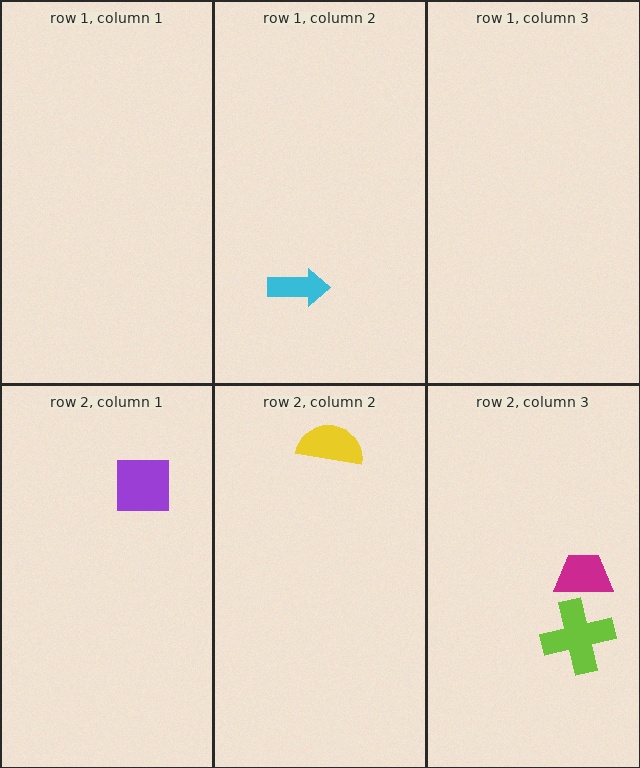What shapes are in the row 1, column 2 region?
The cyan arrow.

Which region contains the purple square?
The row 2, column 1 region.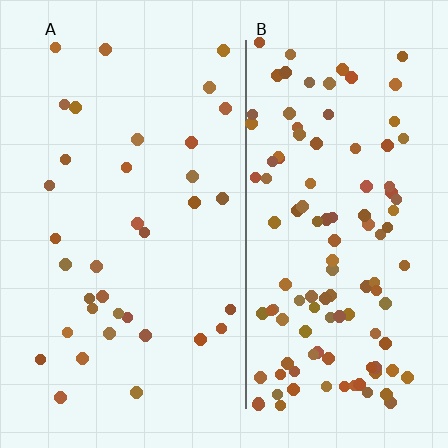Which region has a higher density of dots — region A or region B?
B (the right).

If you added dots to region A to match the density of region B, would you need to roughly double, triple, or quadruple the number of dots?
Approximately triple.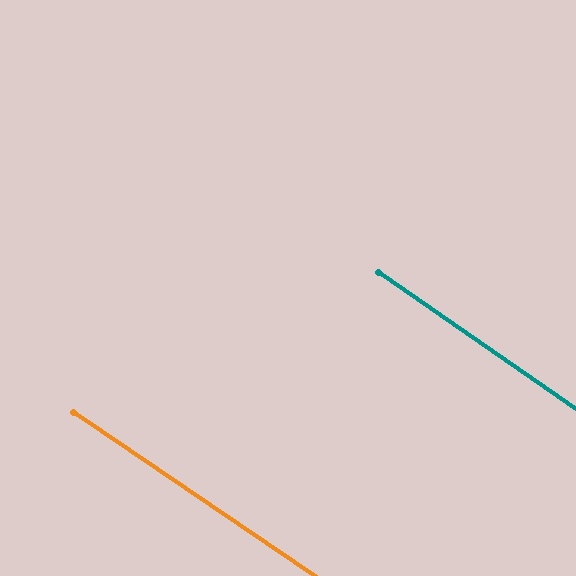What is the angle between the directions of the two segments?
Approximately 0 degrees.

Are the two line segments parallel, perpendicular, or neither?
Parallel — their directions differ by only 0.5°.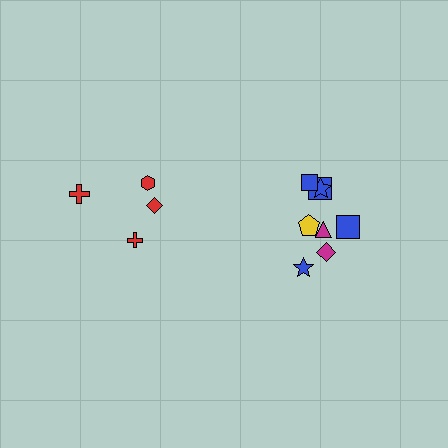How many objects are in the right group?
There are 8 objects.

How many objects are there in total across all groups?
There are 12 objects.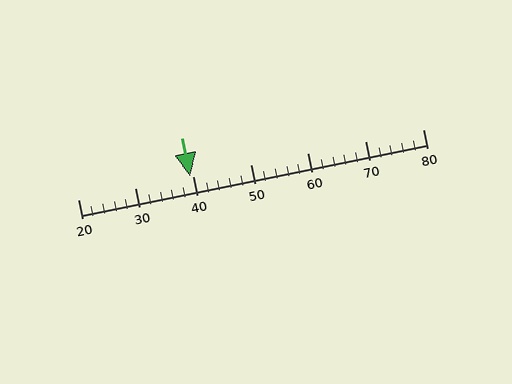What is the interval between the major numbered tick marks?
The major tick marks are spaced 10 units apart.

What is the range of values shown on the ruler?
The ruler shows values from 20 to 80.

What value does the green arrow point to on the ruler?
The green arrow points to approximately 40.